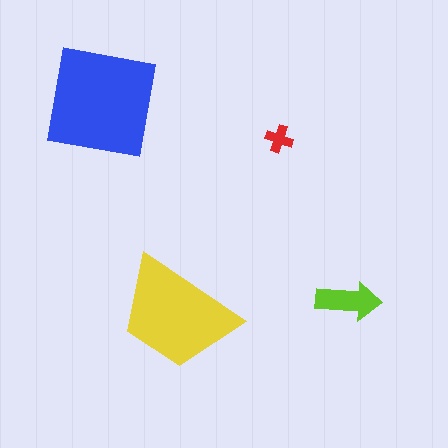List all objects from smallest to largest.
The red cross, the lime arrow, the yellow trapezoid, the blue square.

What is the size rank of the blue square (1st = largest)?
1st.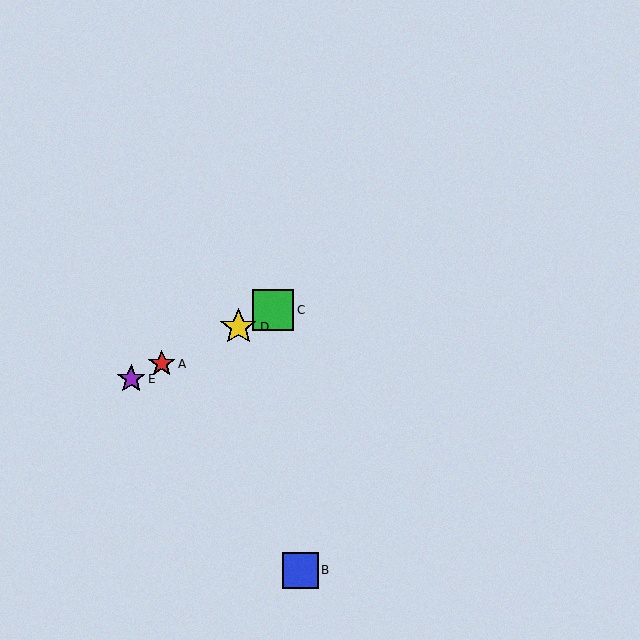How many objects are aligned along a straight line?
4 objects (A, C, D, E) are aligned along a straight line.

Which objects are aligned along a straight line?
Objects A, C, D, E are aligned along a straight line.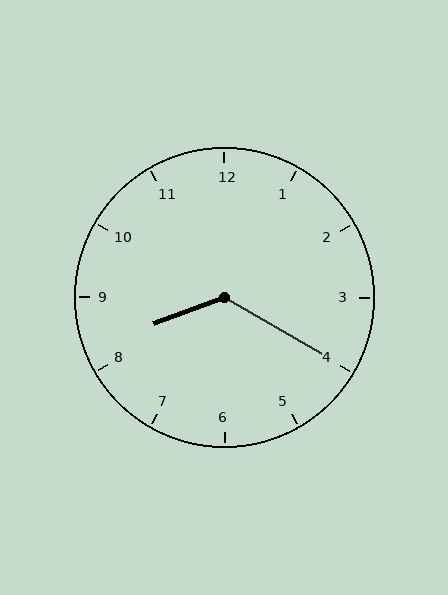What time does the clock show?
8:20.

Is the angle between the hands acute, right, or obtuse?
It is obtuse.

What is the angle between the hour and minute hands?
Approximately 130 degrees.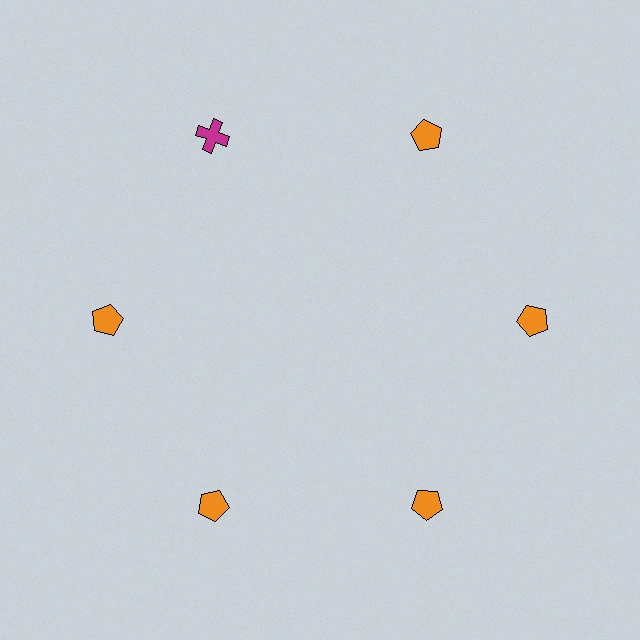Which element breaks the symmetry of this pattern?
The magenta cross at roughly the 11 o'clock position breaks the symmetry. All other shapes are orange pentagons.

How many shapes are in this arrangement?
There are 6 shapes arranged in a ring pattern.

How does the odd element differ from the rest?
It differs in both color (magenta instead of orange) and shape (cross instead of pentagon).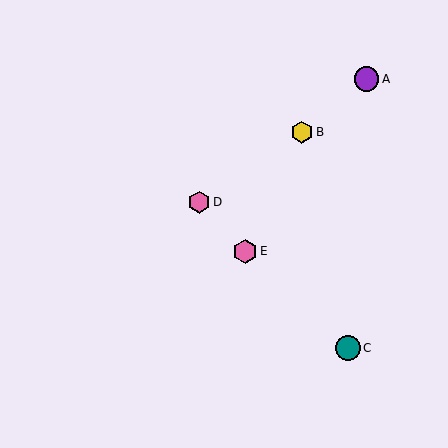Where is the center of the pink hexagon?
The center of the pink hexagon is at (245, 251).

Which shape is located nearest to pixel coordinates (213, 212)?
The pink hexagon (labeled D) at (199, 202) is nearest to that location.